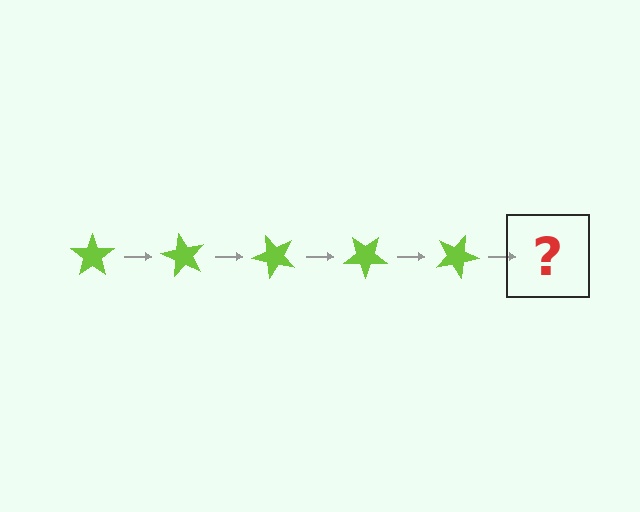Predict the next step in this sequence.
The next step is a lime star rotated 300 degrees.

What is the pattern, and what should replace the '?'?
The pattern is that the star rotates 60 degrees each step. The '?' should be a lime star rotated 300 degrees.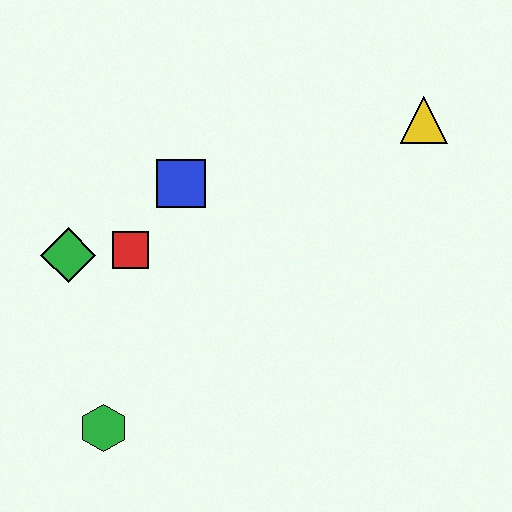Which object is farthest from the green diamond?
The yellow triangle is farthest from the green diamond.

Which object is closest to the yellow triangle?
The blue square is closest to the yellow triangle.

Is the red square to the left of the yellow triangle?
Yes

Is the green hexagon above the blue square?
No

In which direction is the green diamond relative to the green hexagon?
The green diamond is above the green hexagon.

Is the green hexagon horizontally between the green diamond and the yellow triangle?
Yes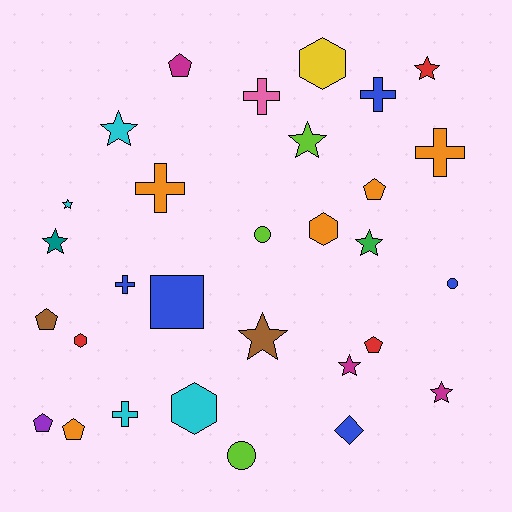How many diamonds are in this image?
There is 1 diamond.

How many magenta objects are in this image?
There are 3 magenta objects.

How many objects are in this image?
There are 30 objects.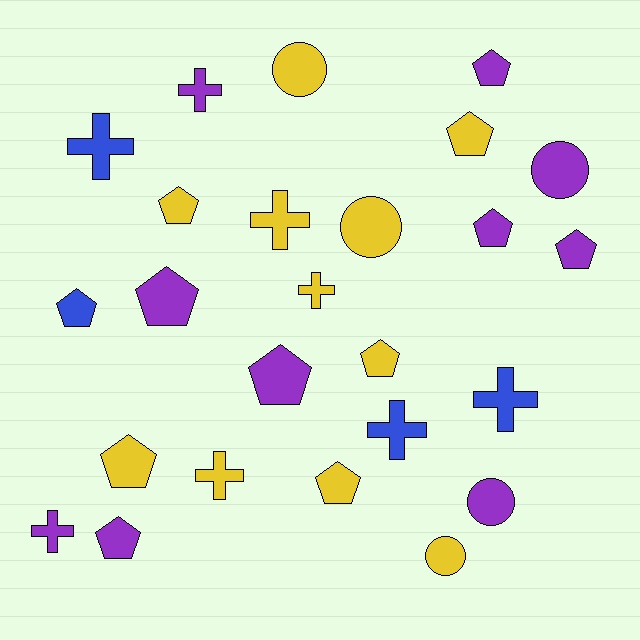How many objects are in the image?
There are 25 objects.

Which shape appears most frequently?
Pentagon, with 12 objects.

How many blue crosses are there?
There are 3 blue crosses.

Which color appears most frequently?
Yellow, with 11 objects.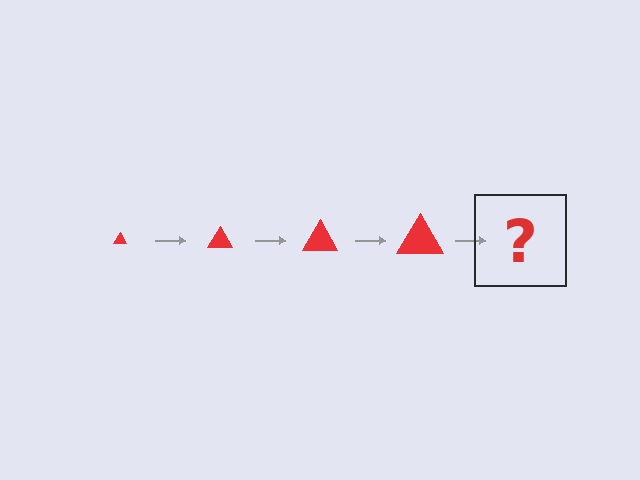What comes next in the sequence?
The next element should be a red triangle, larger than the previous one.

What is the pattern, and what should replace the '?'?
The pattern is that the triangle gets progressively larger each step. The '?' should be a red triangle, larger than the previous one.